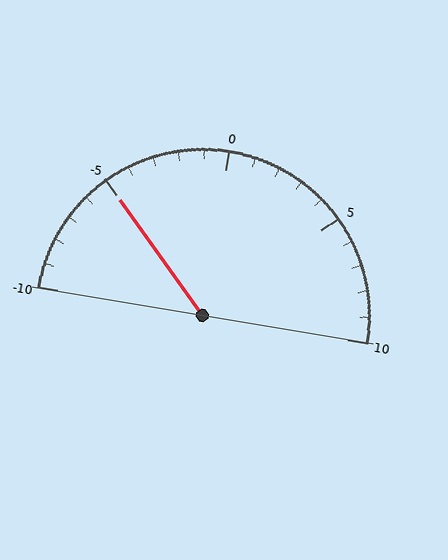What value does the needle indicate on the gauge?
The needle indicates approximately -5.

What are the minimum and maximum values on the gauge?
The gauge ranges from -10 to 10.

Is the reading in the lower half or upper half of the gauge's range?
The reading is in the lower half of the range (-10 to 10).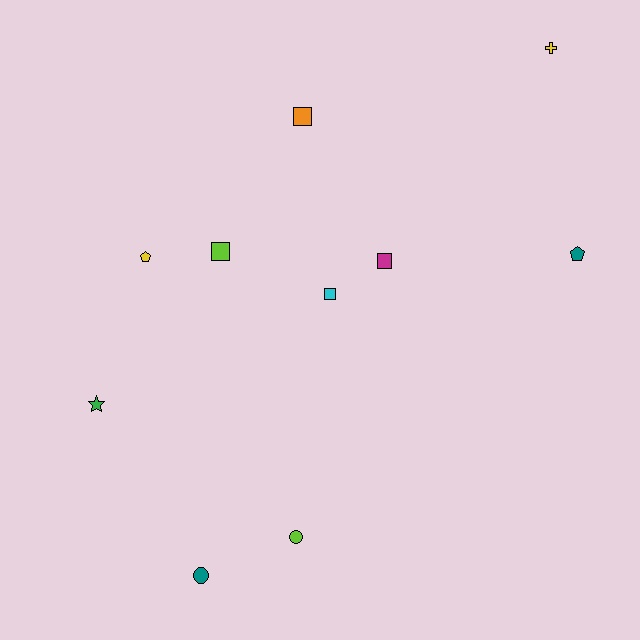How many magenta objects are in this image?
There is 1 magenta object.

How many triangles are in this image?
There are no triangles.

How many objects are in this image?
There are 10 objects.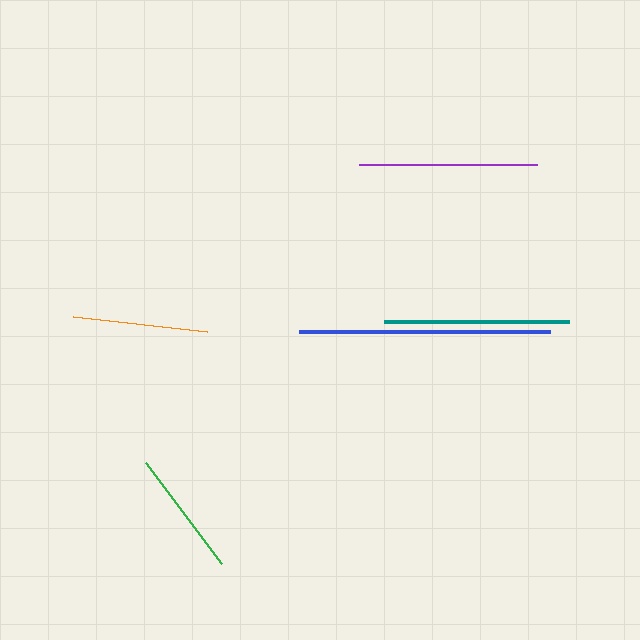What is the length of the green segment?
The green segment is approximately 126 pixels long.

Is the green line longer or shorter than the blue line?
The blue line is longer than the green line.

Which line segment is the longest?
The blue line is the longest at approximately 251 pixels.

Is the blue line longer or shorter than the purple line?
The blue line is longer than the purple line.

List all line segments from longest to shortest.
From longest to shortest: blue, teal, purple, orange, green.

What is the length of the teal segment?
The teal segment is approximately 185 pixels long.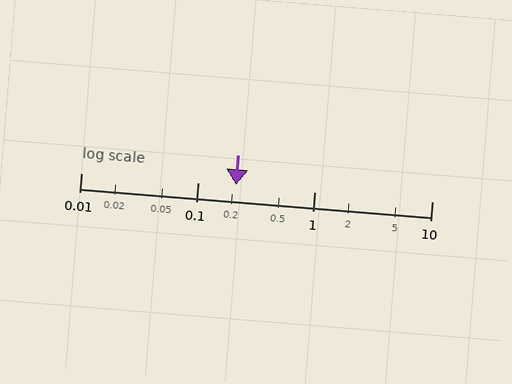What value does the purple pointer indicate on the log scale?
The pointer indicates approximately 0.21.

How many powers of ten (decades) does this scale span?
The scale spans 3 decades, from 0.01 to 10.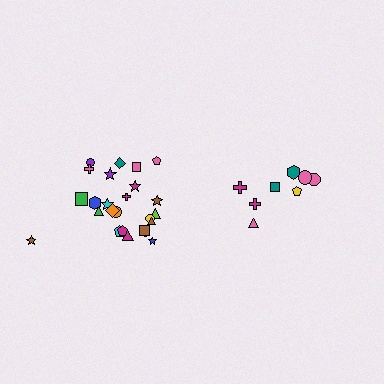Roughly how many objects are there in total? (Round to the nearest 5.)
Roughly 35 objects in total.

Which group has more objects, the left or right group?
The left group.